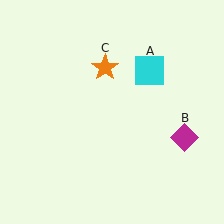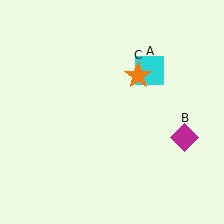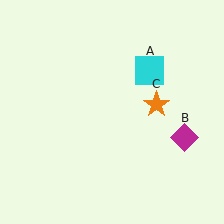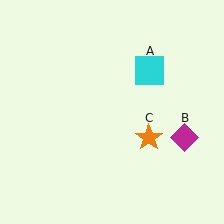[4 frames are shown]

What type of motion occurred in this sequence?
The orange star (object C) rotated clockwise around the center of the scene.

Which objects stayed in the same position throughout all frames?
Cyan square (object A) and magenta diamond (object B) remained stationary.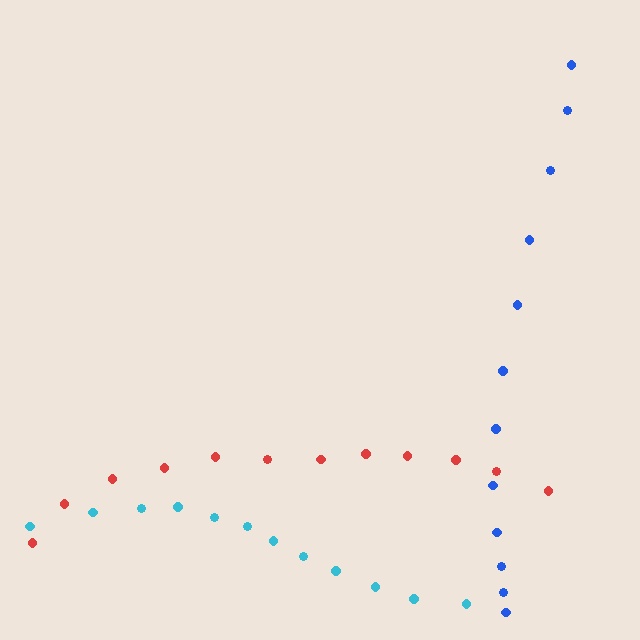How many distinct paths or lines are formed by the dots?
There are 3 distinct paths.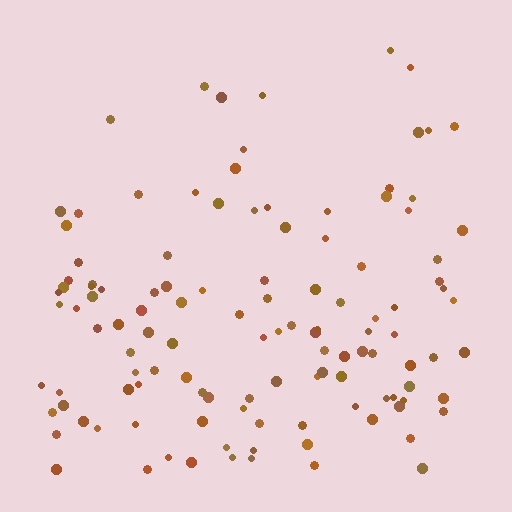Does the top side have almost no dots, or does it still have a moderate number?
Still a moderate number, just noticeably fewer than the bottom.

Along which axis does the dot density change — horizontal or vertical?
Vertical.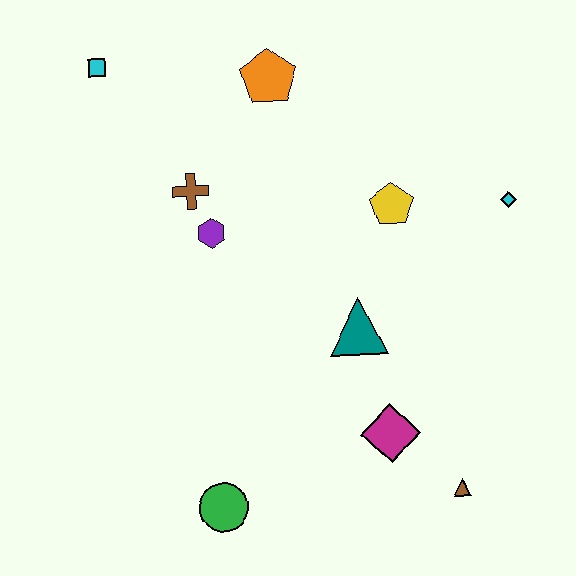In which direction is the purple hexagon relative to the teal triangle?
The purple hexagon is to the left of the teal triangle.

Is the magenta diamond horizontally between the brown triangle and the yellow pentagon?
No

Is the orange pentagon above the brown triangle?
Yes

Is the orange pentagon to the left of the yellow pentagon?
Yes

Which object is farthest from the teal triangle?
The cyan square is farthest from the teal triangle.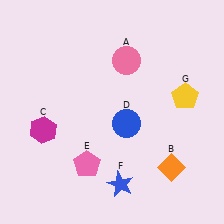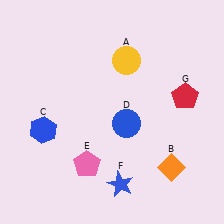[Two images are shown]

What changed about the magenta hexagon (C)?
In Image 1, C is magenta. In Image 2, it changed to blue.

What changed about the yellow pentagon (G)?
In Image 1, G is yellow. In Image 2, it changed to red.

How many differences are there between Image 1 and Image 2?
There are 3 differences between the two images.